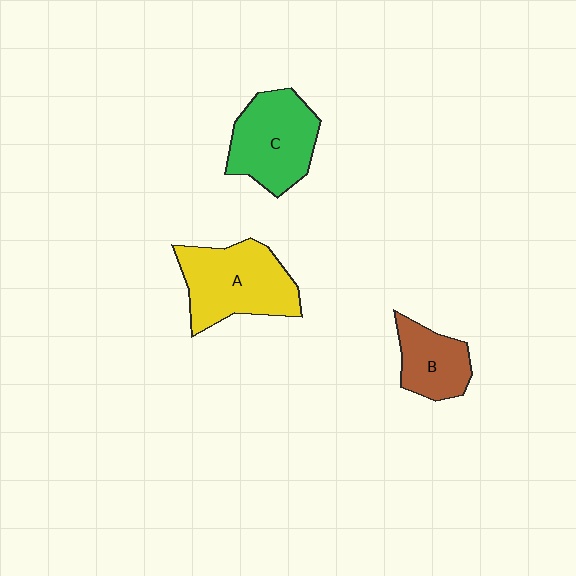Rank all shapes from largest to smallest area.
From largest to smallest: A (yellow), C (green), B (brown).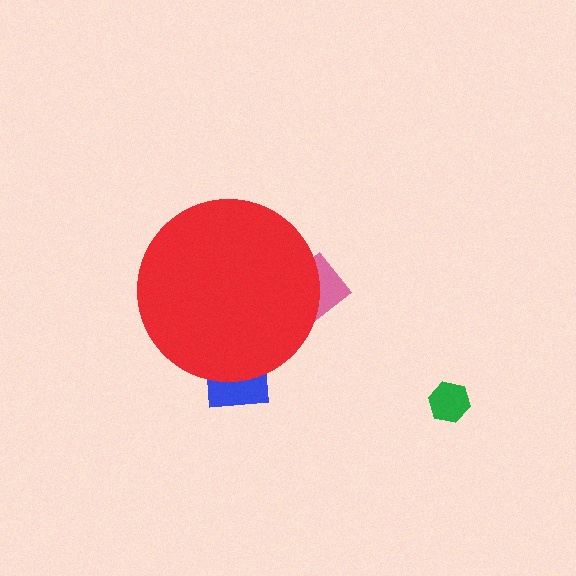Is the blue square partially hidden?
Yes, the blue square is partially hidden behind the red circle.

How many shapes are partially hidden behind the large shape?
2 shapes are partially hidden.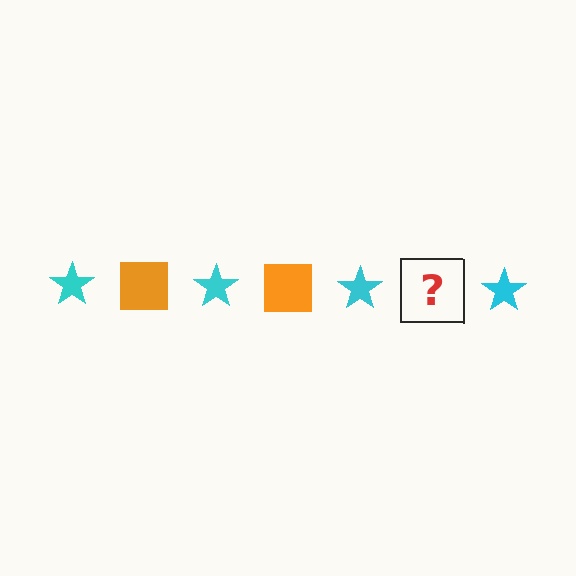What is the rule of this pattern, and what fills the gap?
The rule is that the pattern alternates between cyan star and orange square. The gap should be filled with an orange square.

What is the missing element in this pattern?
The missing element is an orange square.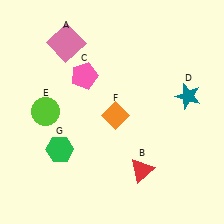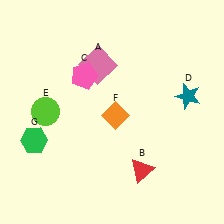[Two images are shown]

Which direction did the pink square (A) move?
The pink square (A) moved right.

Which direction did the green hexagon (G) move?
The green hexagon (G) moved left.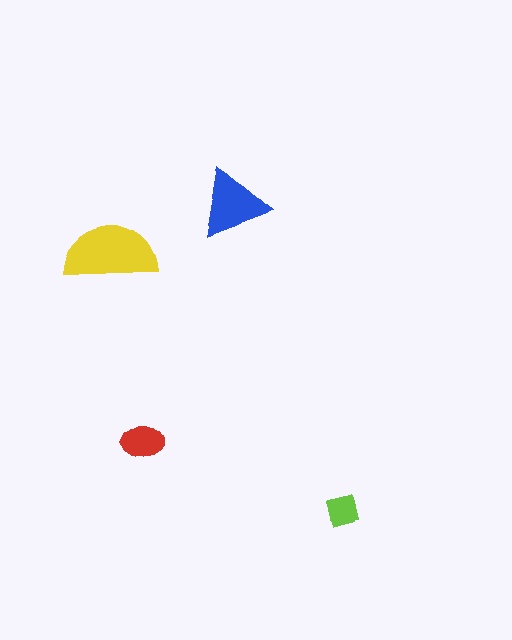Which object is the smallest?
The lime square.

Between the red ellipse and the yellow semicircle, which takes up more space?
The yellow semicircle.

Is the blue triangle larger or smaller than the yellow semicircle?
Smaller.